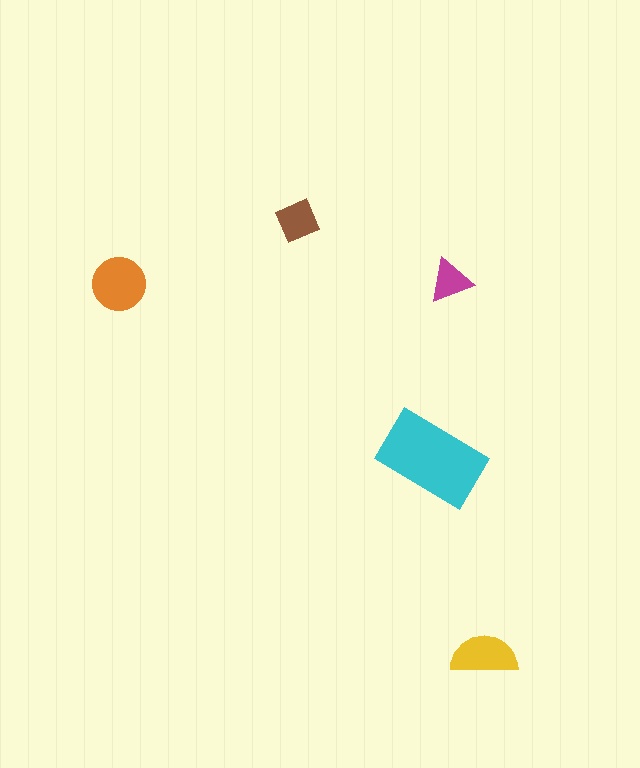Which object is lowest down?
The yellow semicircle is bottommost.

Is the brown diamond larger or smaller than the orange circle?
Smaller.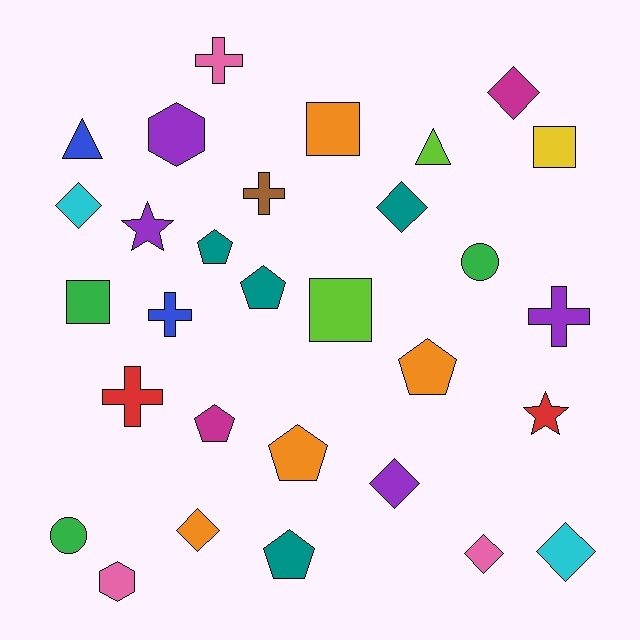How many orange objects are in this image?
There are 4 orange objects.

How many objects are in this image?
There are 30 objects.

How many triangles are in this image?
There are 2 triangles.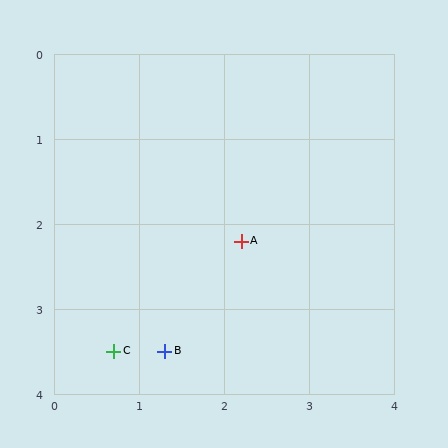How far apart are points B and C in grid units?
Points B and C are about 0.6 grid units apart.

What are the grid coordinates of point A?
Point A is at approximately (2.2, 2.2).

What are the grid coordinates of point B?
Point B is at approximately (1.3, 3.5).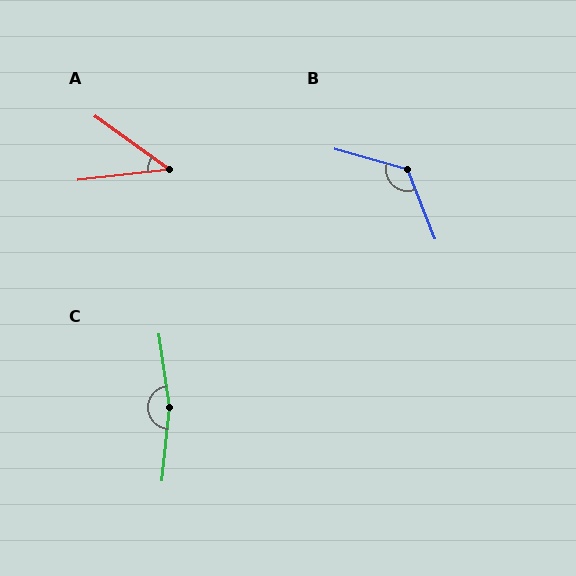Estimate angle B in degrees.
Approximately 128 degrees.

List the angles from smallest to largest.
A (42°), B (128°), C (166°).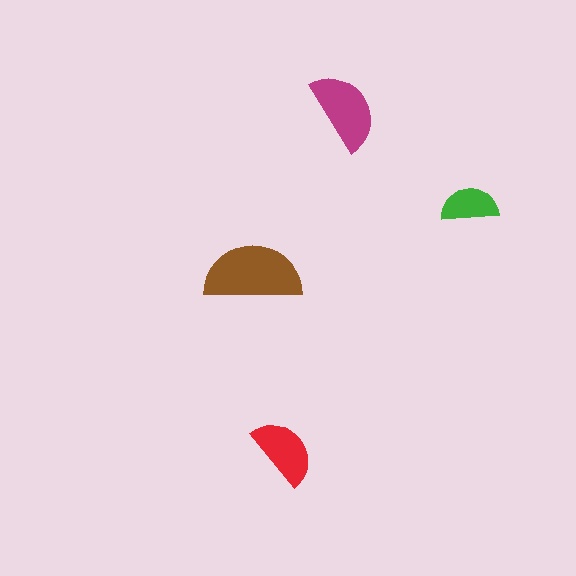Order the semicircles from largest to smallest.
the brown one, the magenta one, the red one, the green one.